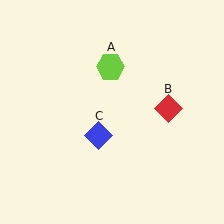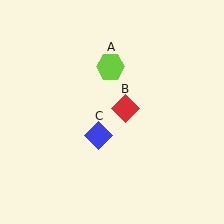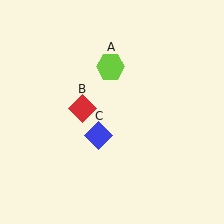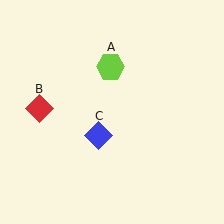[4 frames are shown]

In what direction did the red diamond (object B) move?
The red diamond (object B) moved left.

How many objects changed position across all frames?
1 object changed position: red diamond (object B).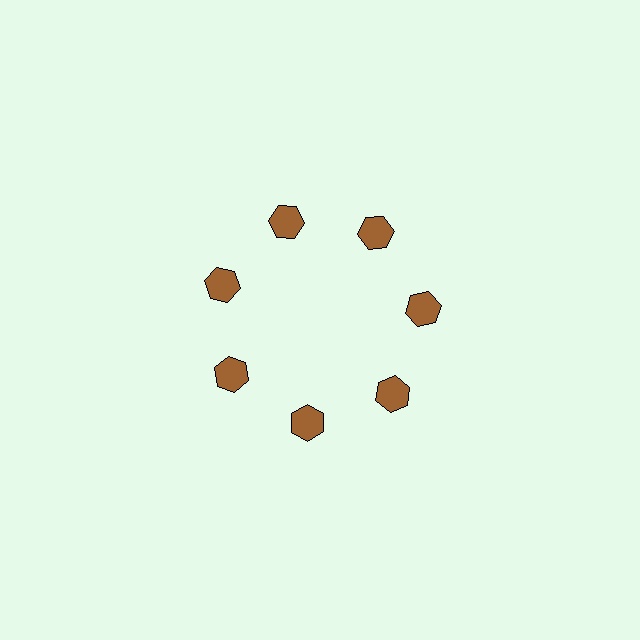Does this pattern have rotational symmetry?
Yes, this pattern has 7-fold rotational symmetry. It looks the same after rotating 51 degrees around the center.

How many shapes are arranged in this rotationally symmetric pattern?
There are 7 shapes, arranged in 7 groups of 1.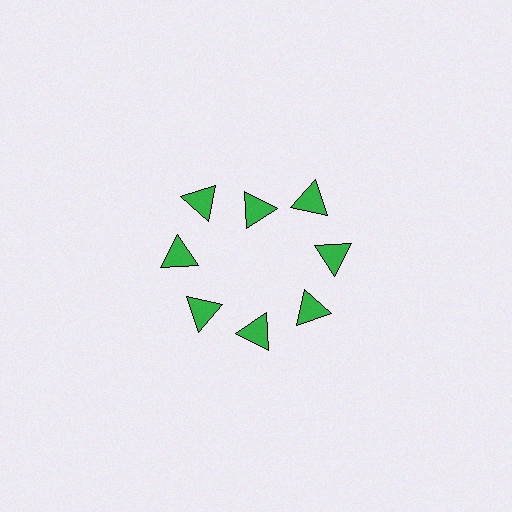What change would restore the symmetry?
The symmetry would be restored by moving it outward, back onto the ring so that all 8 triangles sit at equal angles and equal distance from the center.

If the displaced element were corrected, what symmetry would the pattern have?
It would have 8-fold rotational symmetry — the pattern would map onto itself every 45 degrees.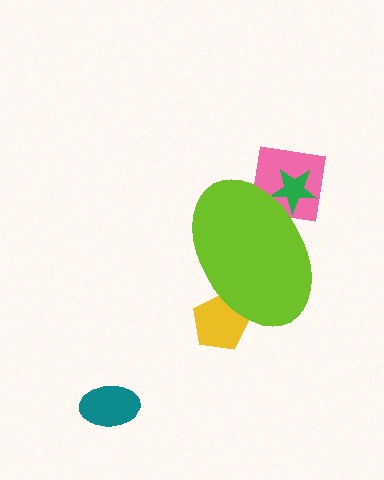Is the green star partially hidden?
Yes, the green star is partially hidden behind the lime ellipse.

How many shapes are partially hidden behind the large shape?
3 shapes are partially hidden.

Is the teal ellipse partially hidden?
No, the teal ellipse is fully visible.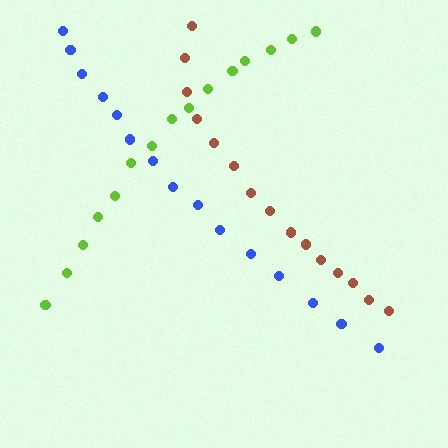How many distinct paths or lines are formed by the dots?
There are 3 distinct paths.